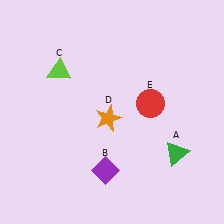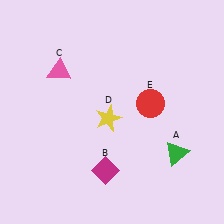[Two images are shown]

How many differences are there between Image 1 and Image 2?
There are 3 differences between the two images.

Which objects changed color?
B changed from purple to magenta. C changed from lime to pink. D changed from orange to yellow.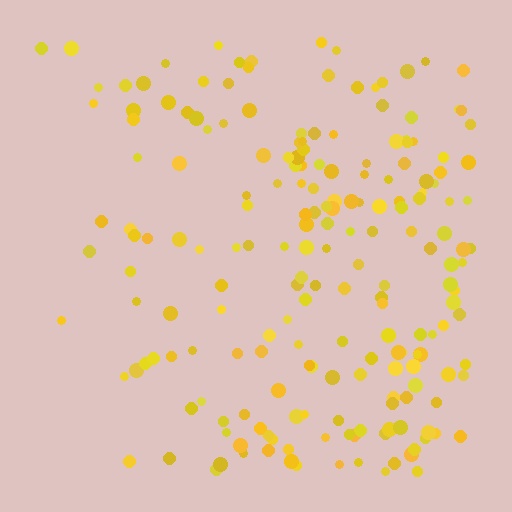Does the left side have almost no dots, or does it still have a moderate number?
Still a moderate number, just noticeably fewer than the right.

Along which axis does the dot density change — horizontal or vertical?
Horizontal.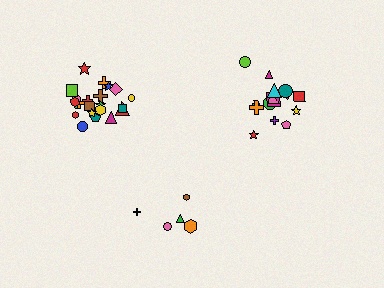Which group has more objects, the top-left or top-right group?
The top-left group.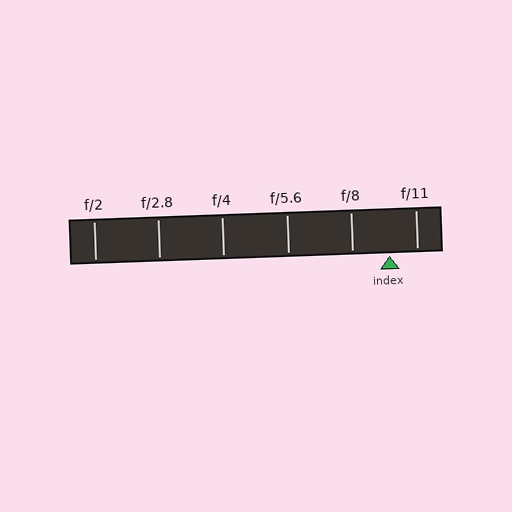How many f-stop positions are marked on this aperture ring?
There are 6 f-stop positions marked.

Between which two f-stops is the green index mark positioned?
The index mark is between f/8 and f/11.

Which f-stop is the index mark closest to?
The index mark is closest to f/11.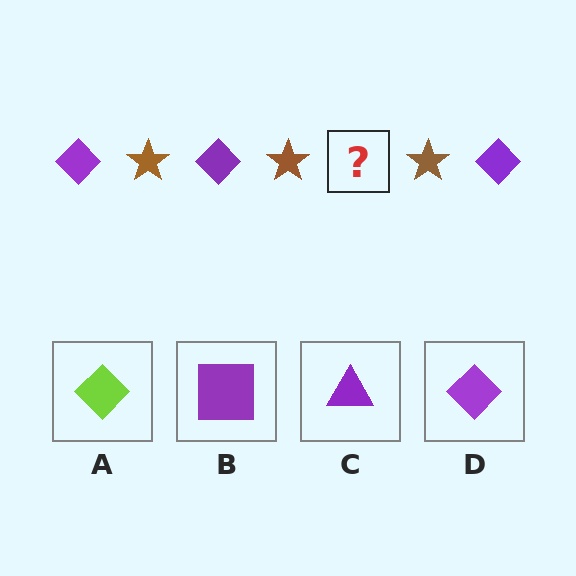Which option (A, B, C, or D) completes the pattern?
D.